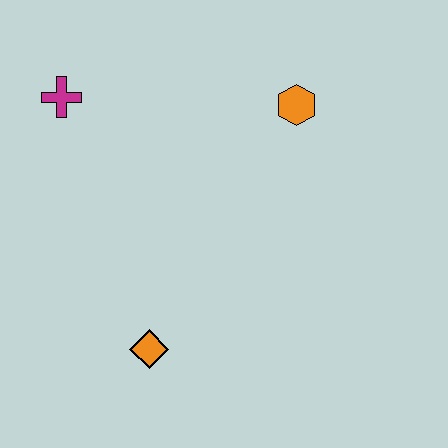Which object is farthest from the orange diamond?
The orange hexagon is farthest from the orange diamond.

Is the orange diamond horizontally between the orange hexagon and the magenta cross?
Yes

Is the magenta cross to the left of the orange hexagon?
Yes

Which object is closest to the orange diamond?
The magenta cross is closest to the orange diamond.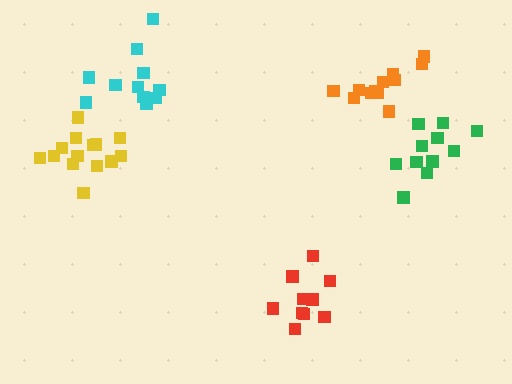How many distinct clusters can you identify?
There are 5 distinct clusters.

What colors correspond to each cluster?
The clusters are colored: orange, yellow, red, green, cyan.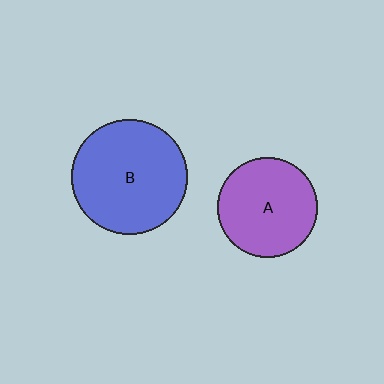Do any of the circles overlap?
No, none of the circles overlap.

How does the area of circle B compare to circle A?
Approximately 1.3 times.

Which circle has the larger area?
Circle B (blue).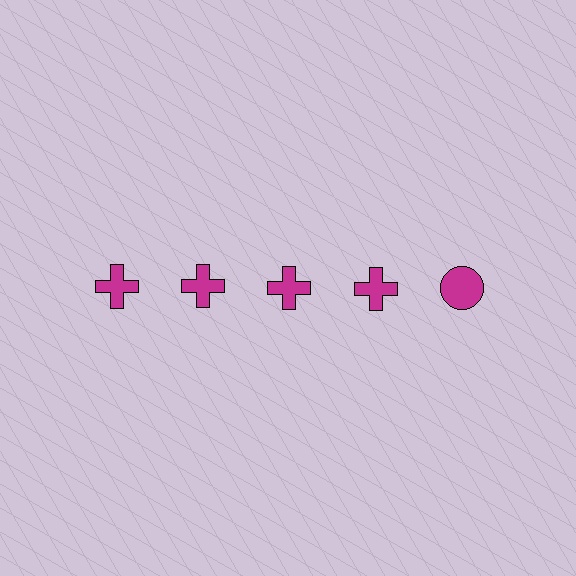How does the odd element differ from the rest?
It has a different shape: circle instead of cross.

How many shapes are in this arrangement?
There are 5 shapes arranged in a grid pattern.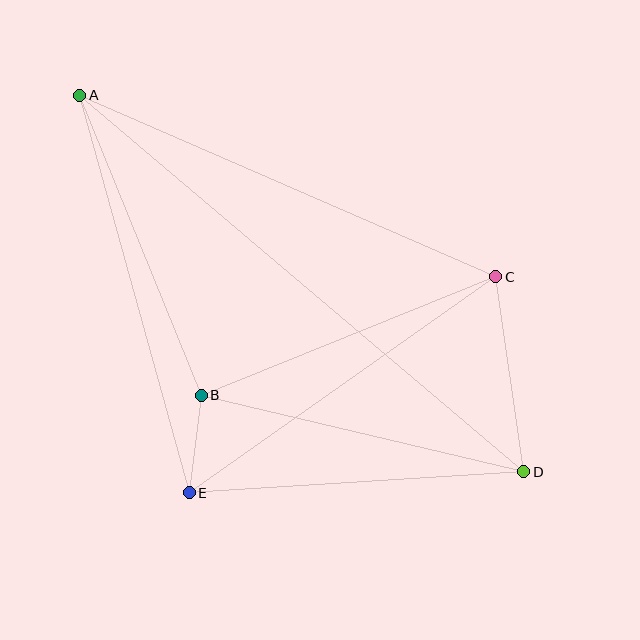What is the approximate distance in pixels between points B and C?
The distance between B and C is approximately 318 pixels.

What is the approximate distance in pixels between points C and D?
The distance between C and D is approximately 197 pixels.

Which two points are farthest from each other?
Points A and D are farthest from each other.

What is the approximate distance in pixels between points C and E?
The distance between C and E is approximately 375 pixels.